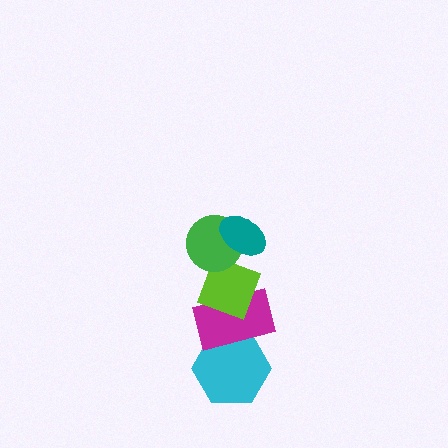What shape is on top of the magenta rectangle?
The lime diamond is on top of the magenta rectangle.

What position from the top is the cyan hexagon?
The cyan hexagon is 5th from the top.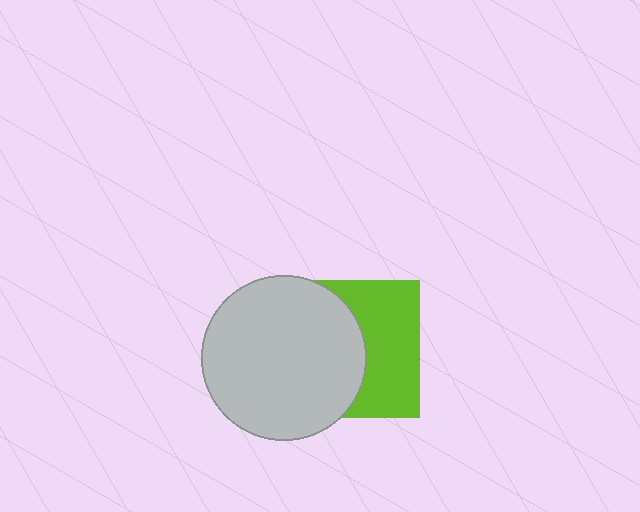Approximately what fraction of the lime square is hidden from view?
Roughly 53% of the lime square is hidden behind the light gray circle.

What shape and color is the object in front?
The object in front is a light gray circle.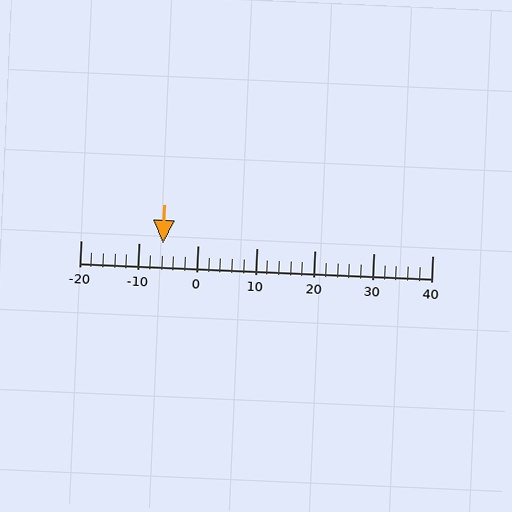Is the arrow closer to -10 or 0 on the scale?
The arrow is closer to -10.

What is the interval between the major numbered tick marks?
The major tick marks are spaced 10 units apart.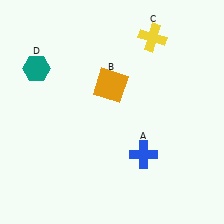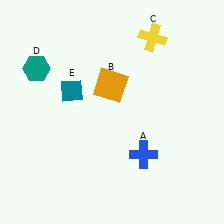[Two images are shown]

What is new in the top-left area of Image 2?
A teal diamond (E) was added in the top-left area of Image 2.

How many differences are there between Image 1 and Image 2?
There is 1 difference between the two images.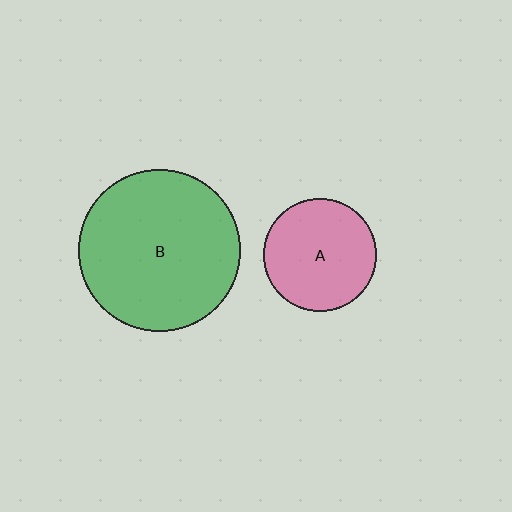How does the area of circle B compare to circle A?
Approximately 2.1 times.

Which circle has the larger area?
Circle B (green).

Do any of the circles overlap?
No, none of the circles overlap.